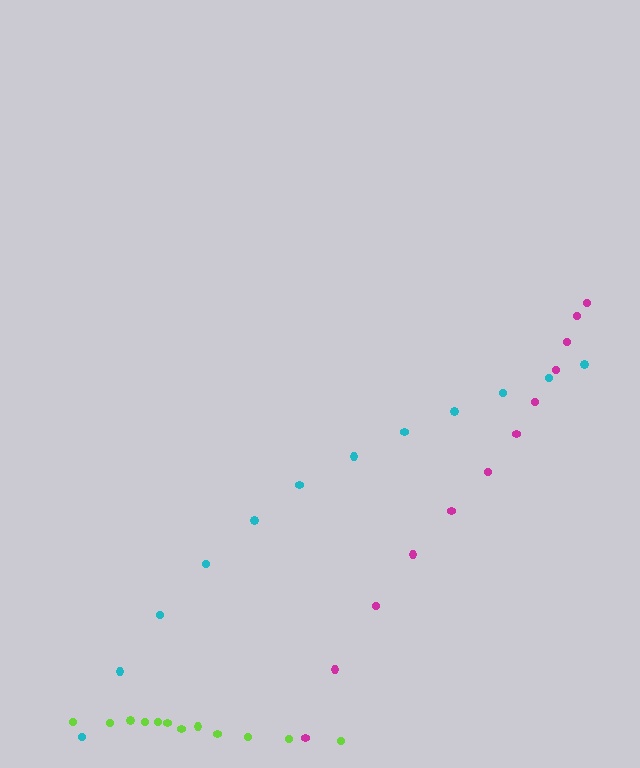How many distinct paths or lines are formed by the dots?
There are 3 distinct paths.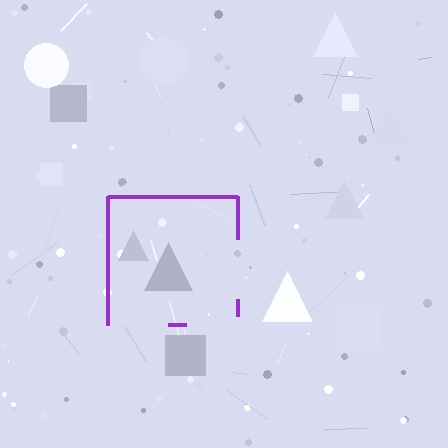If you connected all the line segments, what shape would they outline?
They would outline a square.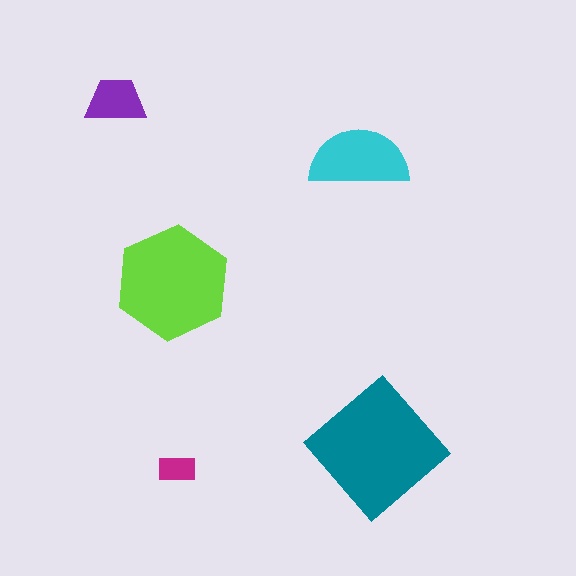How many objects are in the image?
There are 5 objects in the image.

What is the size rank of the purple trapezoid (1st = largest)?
4th.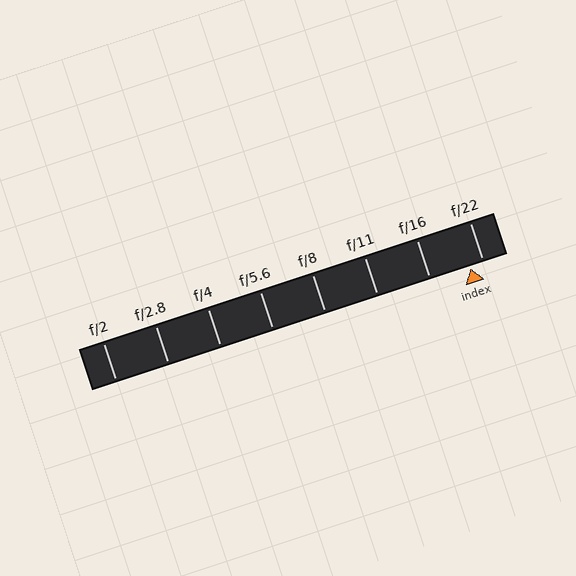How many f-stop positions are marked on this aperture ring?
There are 8 f-stop positions marked.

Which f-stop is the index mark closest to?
The index mark is closest to f/22.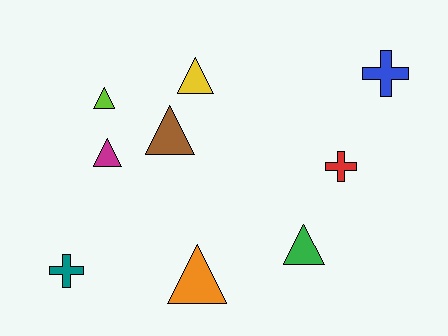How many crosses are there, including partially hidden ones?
There are 3 crosses.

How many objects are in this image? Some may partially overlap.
There are 9 objects.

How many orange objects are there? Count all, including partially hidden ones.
There is 1 orange object.